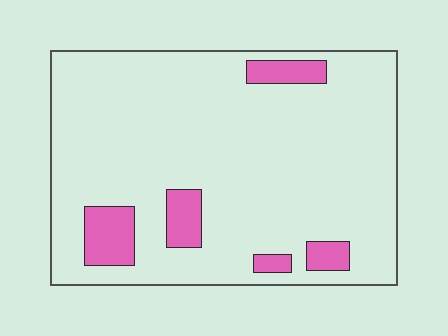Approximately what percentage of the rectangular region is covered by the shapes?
Approximately 10%.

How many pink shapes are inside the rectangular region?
5.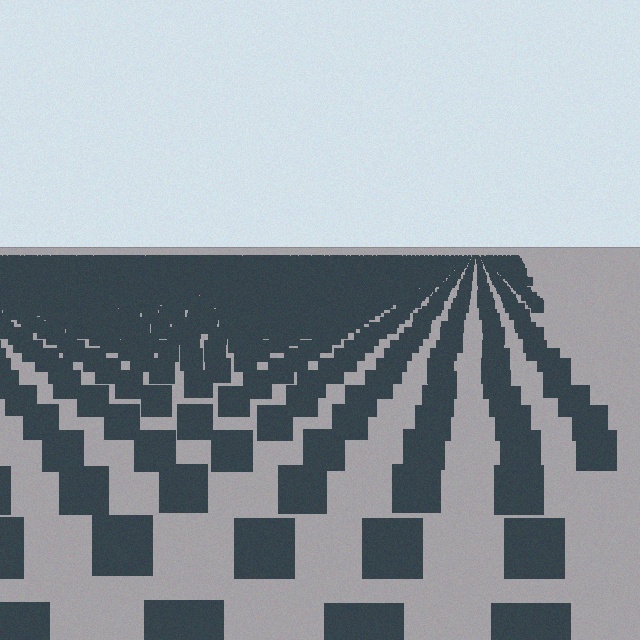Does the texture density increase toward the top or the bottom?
Density increases toward the top.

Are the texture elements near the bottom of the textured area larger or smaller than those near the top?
Larger. Near the bottom, elements are closer to the viewer and appear at a bigger on-screen size.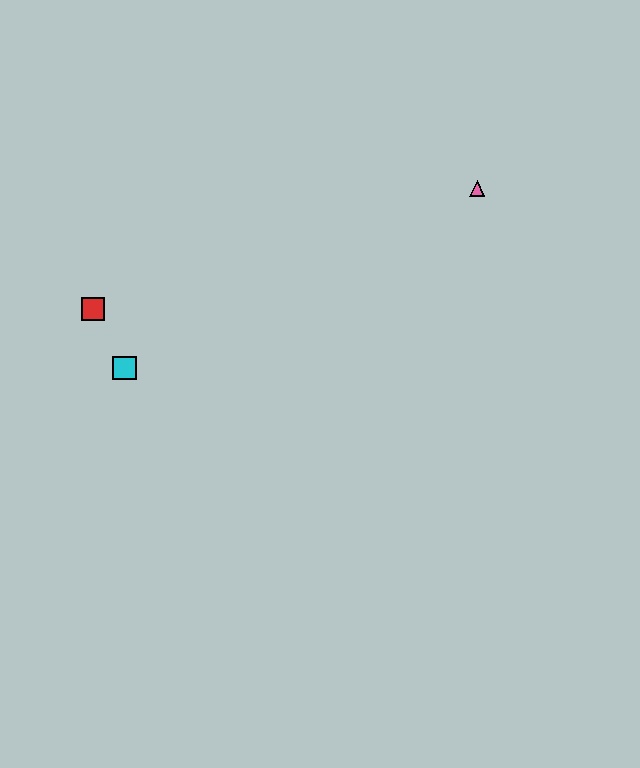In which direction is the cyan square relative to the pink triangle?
The cyan square is to the left of the pink triangle.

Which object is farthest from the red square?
The pink triangle is farthest from the red square.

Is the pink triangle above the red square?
Yes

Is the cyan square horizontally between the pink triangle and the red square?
Yes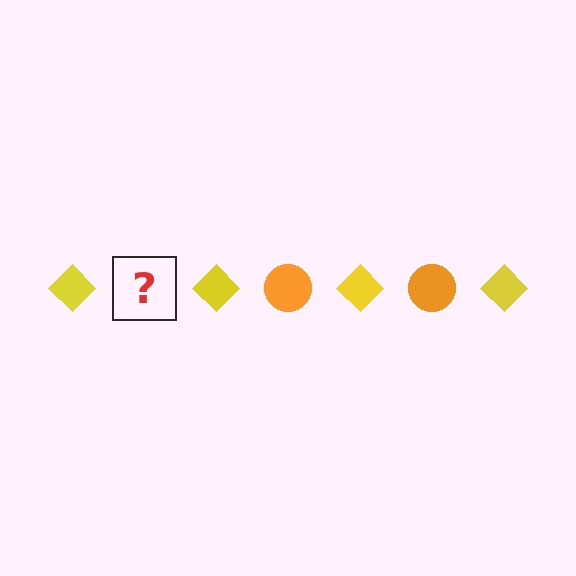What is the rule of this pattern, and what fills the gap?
The rule is that the pattern alternates between yellow diamond and orange circle. The gap should be filled with an orange circle.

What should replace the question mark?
The question mark should be replaced with an orange circle.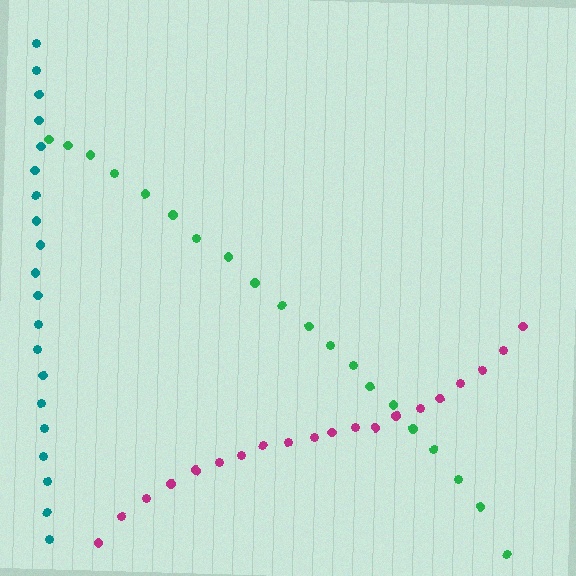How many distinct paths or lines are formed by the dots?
There are 3 distinct paths.